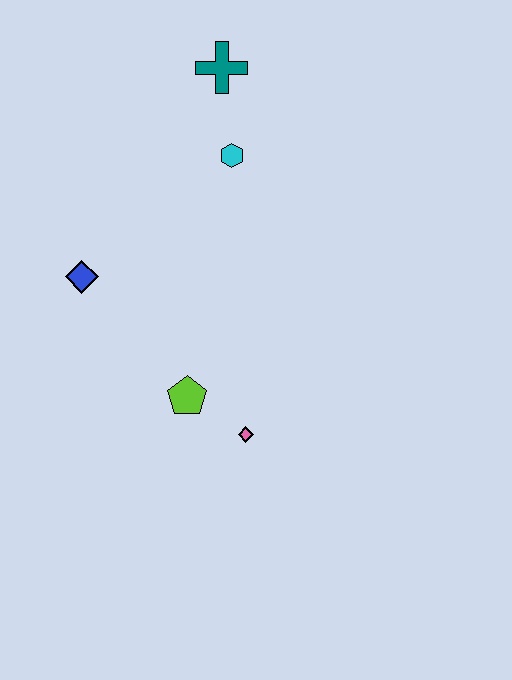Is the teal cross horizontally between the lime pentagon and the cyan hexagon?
Yes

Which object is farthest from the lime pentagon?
The teal cross is farthest from the lime pentagon.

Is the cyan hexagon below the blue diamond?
No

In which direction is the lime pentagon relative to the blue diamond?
The lime pentagon is below the blue diamond.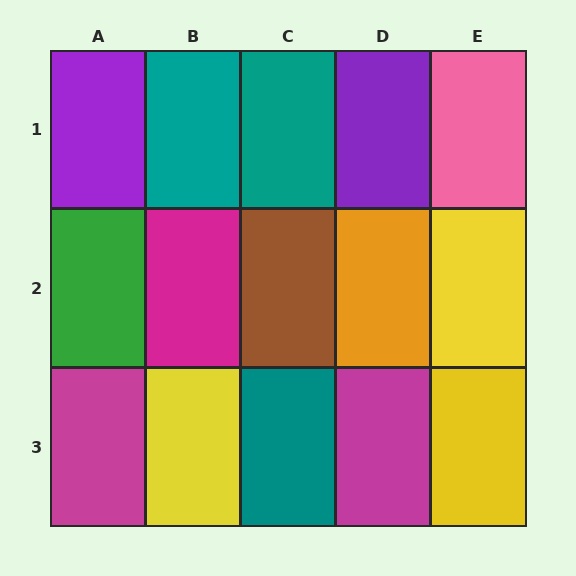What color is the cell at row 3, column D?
Magenta.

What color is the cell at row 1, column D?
Purple.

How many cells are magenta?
3 cells are magenta.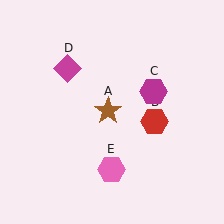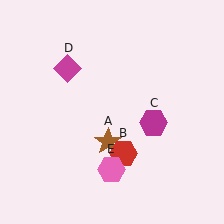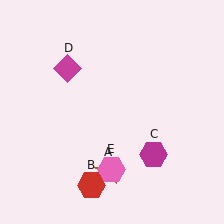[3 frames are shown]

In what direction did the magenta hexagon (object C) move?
The magenta hexagon (object C) moved down.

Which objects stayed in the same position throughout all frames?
Magenta diamond (object D) and pink hexagon (object E) remained stationary.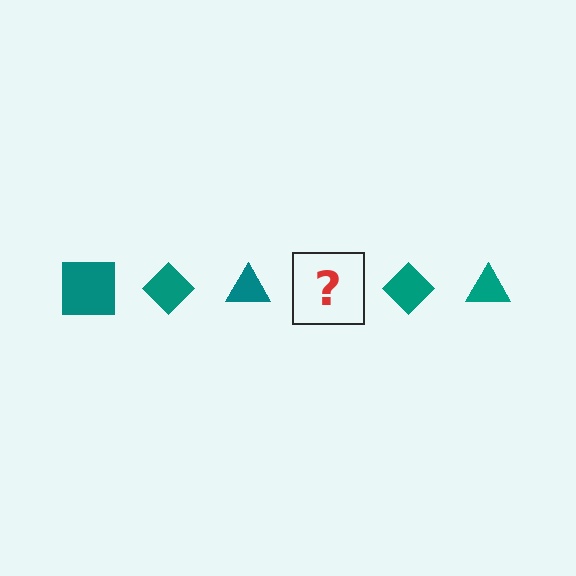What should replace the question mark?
The question mark should be replaced with a teal square.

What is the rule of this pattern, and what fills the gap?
The rule is that the pattern cycles through square, diamond, triangle shapes in teal. The gap should be filled with a teal square.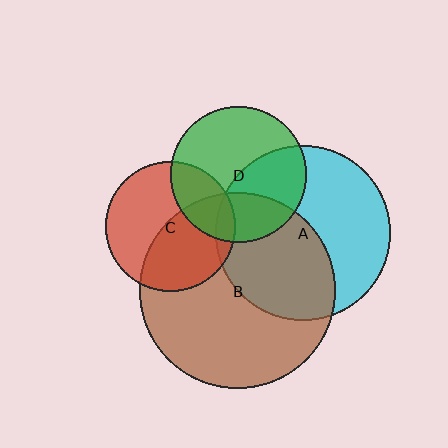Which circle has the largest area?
Circle B (brown).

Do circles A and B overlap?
Yes.